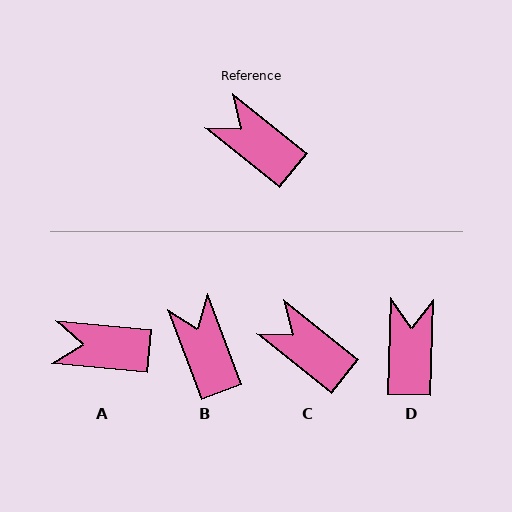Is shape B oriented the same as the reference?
No, it is off by about 30 degrees.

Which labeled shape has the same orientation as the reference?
C.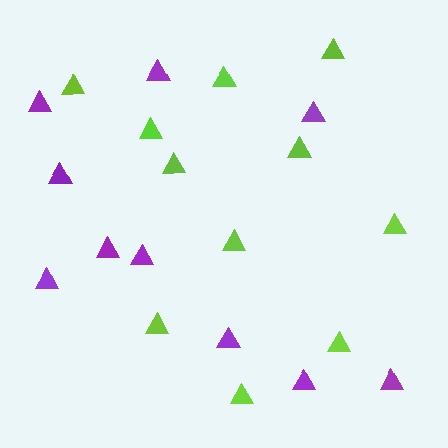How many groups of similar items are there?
There are 2 groups: one group of purple triangles (10) and one group of lime triangles (11).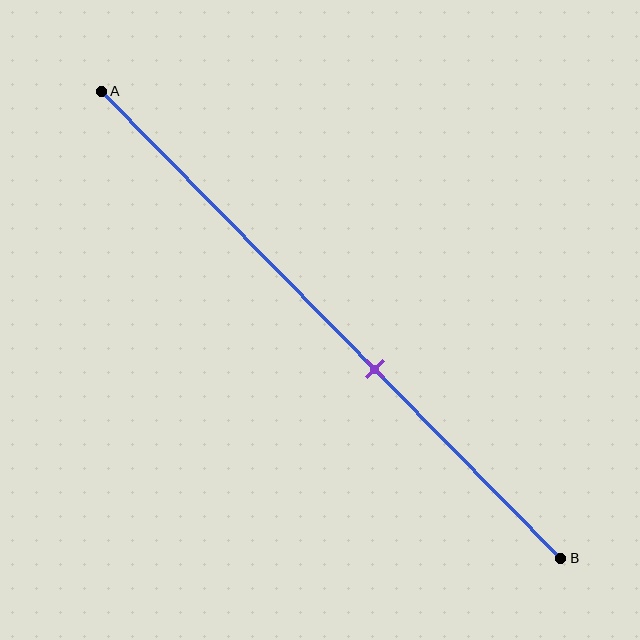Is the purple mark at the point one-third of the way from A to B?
No, the mark is at about 60% from A, not at the 33% one-third point.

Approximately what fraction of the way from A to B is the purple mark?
The purple mark is approximately 60% of the way from A to B.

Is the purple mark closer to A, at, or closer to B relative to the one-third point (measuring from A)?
The purple mark is closer to point B than the one-third point of segment AB.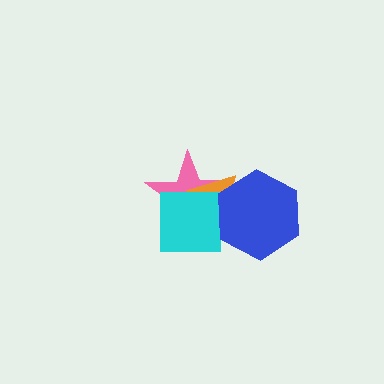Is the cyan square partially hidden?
No, no other shape covers it.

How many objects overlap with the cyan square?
2 objects overlap with the cyan square.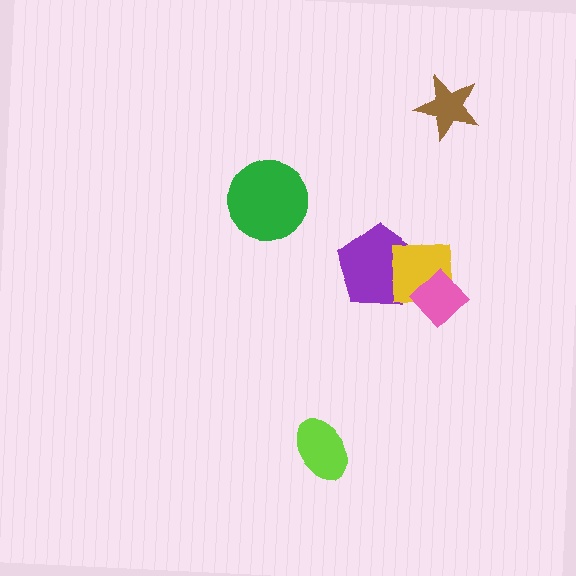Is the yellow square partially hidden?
Yes, it is partially covered by another shape.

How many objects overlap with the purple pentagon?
1 object overlaps with the purple pentagon.